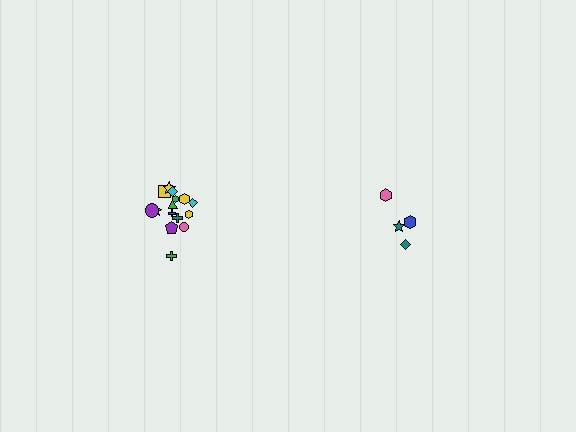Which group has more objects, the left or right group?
The left group.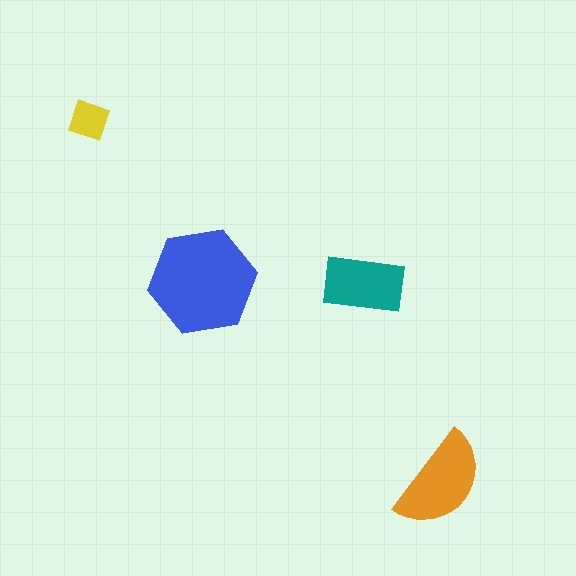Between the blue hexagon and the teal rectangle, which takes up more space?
The blue hexagon.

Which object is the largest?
The blue hexagon.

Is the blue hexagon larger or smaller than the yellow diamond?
Larger.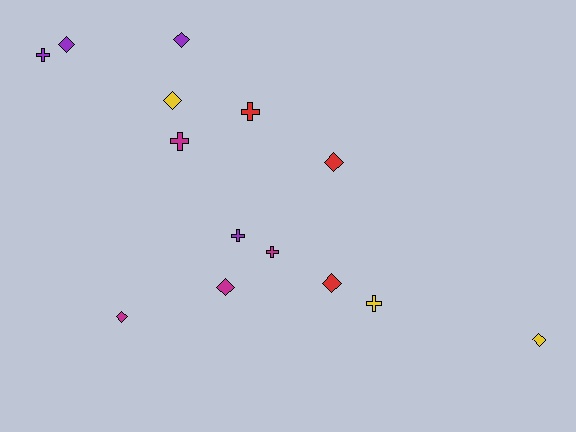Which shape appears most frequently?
Diamond, with 8 objects.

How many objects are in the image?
There are 14 objects.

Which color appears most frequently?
Magenta, with 4 objects.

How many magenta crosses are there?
There are 2 magenta crosses.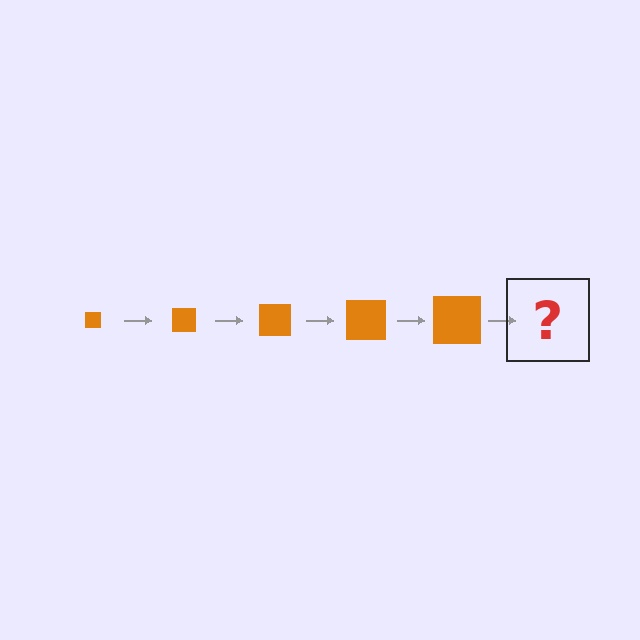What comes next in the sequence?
The next element should be an orange square, larger than the previous one.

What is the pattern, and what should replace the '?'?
The pattern is that the square gets progressively larger each step. The '?' should be an orange square, larger than the previous one.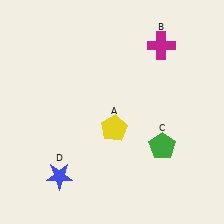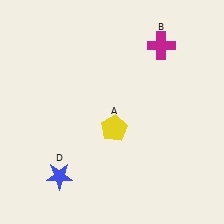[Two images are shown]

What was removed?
The green pentagon (C) was removed in Image 2.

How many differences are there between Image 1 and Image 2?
There is 1 difference between the two images.